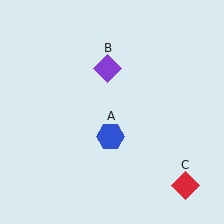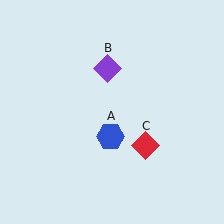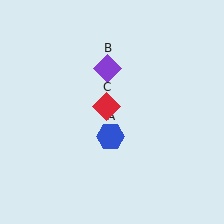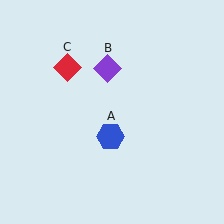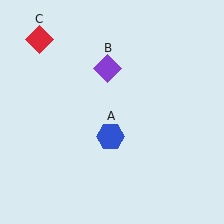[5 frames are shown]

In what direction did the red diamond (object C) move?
The red diamond (object C) moved up and to the left.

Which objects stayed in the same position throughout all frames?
Blue hexagon (object A) and purple diamond (object B) remained stationary.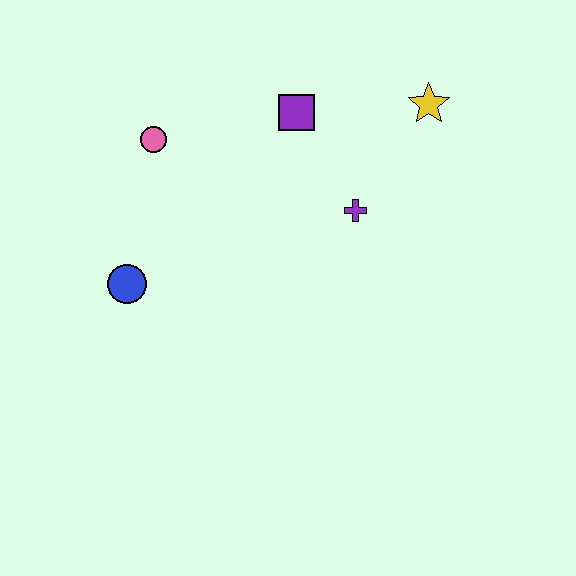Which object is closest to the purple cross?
The purple square is closest to the purple cross.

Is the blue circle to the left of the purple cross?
Yes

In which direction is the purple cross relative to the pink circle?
The purple cross is to the right of the pink circle.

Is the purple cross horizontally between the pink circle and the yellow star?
Yes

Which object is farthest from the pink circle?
The yellow star is farthest from the pink circle.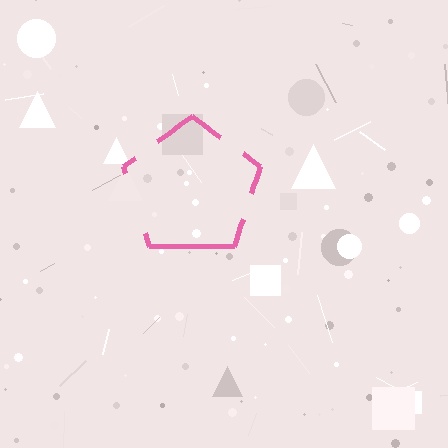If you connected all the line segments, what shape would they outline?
They would outline a pentagon.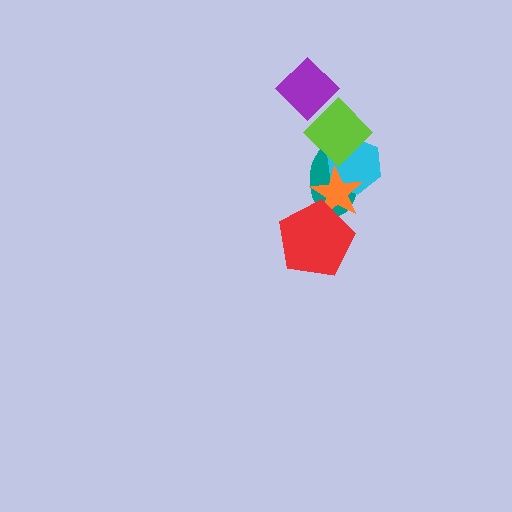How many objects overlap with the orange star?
3 objects overlap with the orange star.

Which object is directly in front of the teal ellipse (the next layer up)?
The cyan hexagon is directly in front of the teal ellipse.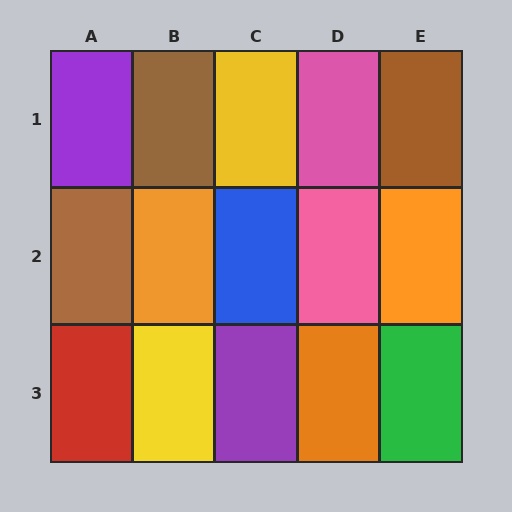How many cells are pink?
2 cells are pink.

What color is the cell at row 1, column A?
Purple.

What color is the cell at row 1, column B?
Brown.